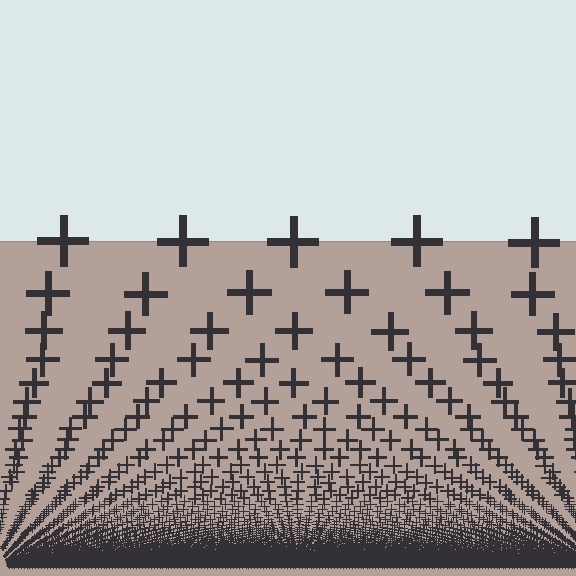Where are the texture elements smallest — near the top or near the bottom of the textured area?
Near the bottom.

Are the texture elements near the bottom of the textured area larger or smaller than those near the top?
Smaller. The gradient is inverted — elements near the bottom are smaller and denser.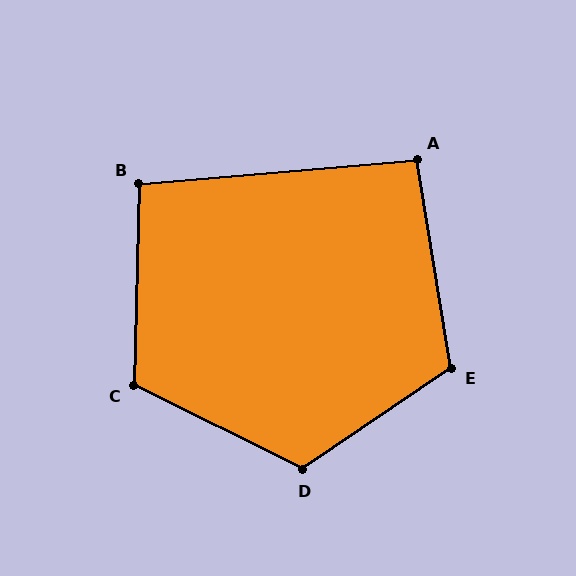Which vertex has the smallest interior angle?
A, at approximately 94 degrees.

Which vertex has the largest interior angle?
D, at approximately 119 degrees.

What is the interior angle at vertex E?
Approximately 115 degrees (obtuse).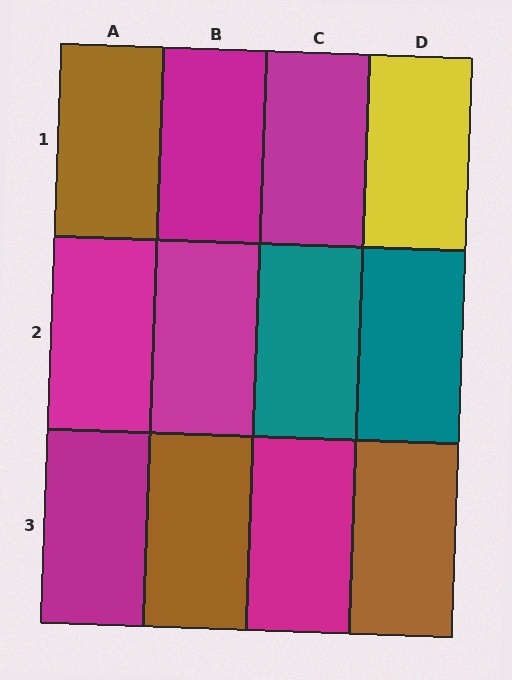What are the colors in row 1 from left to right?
Brown, magenta, magenta, yellow.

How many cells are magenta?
6 cells are magenta.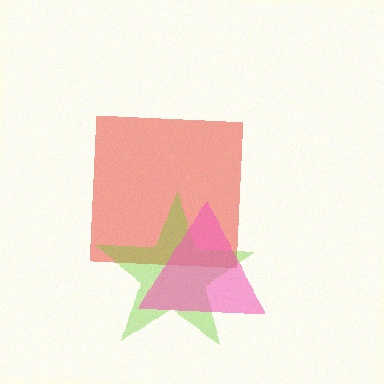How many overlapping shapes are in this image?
There are 3 overlapping shapes in the image.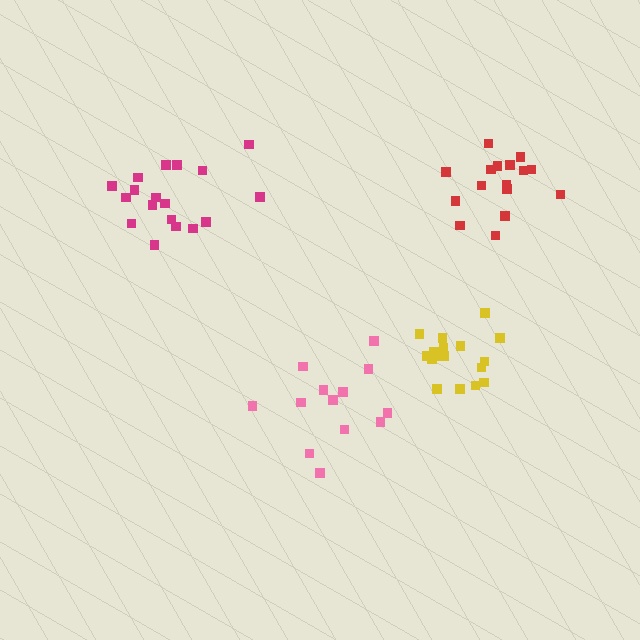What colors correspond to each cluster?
The clusters are colored: red, magenta, yellow, pink.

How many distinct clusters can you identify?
There are 4 distinct clusters.